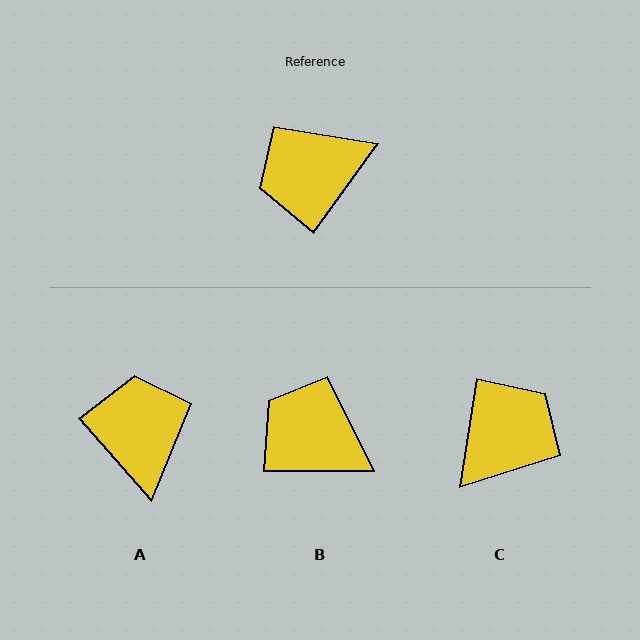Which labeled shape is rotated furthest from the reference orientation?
C, about 153 degrees away.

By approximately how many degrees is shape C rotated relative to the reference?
Approximately 153 degrees clockwise.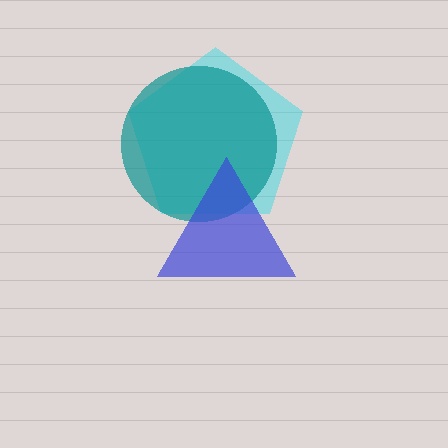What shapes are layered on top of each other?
The layered shapes are: a cyan pentagon, a teal circle, a blue triangle.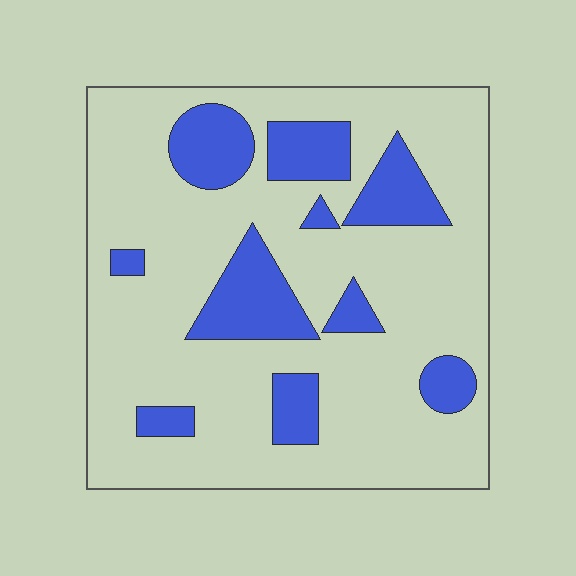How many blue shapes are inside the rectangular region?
10.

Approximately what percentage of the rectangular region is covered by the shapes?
Approximately 20%.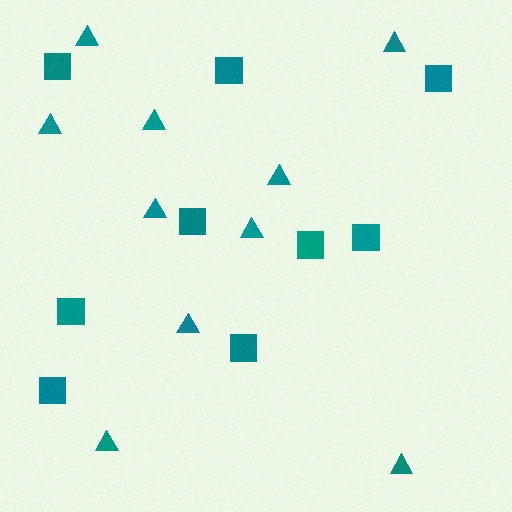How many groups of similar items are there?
There are 2 groups: one group of triangles (10) and one group of squares (9).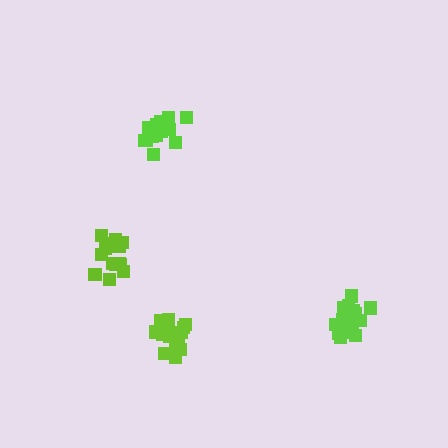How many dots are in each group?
Group 1: 16 dots, Group 2: 19 dots, Group 3: 15 dots, Group 4: 15 dots (65 total).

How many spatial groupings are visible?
There are 4 spatial groupings.